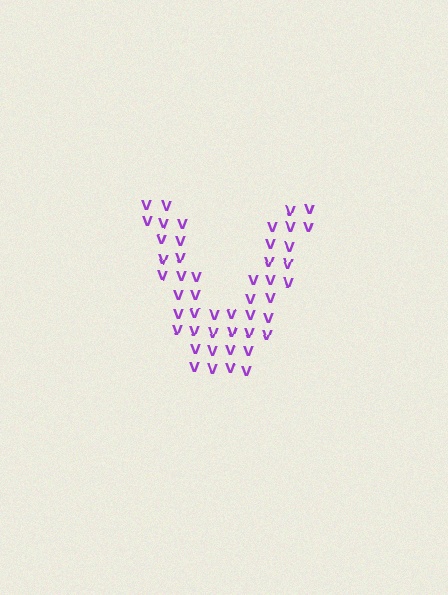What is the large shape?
The large shape is the letter V.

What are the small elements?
The small elements are letter V's.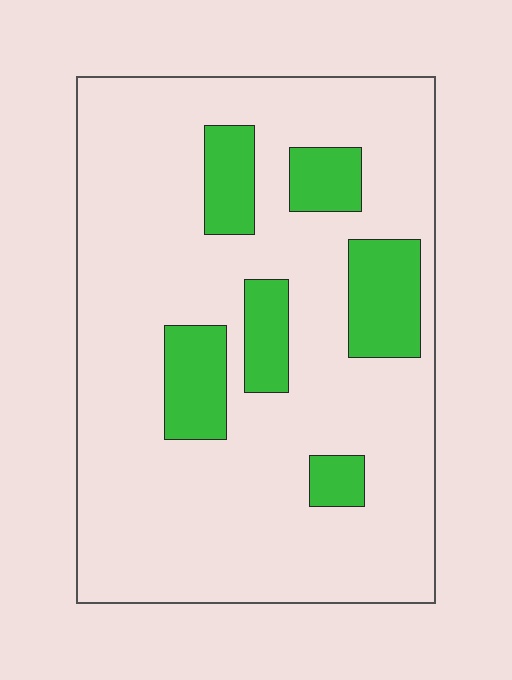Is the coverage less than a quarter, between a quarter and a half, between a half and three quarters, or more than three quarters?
Less than a quarter.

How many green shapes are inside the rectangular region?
6.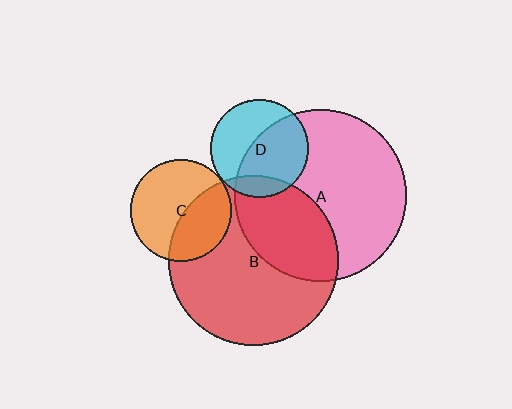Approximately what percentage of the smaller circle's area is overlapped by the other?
Approximately 35%.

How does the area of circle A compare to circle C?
Approximately 2.9 times.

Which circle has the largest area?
Circle A (pink).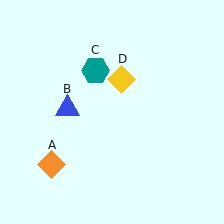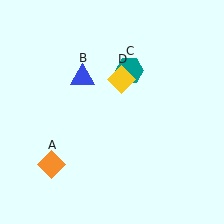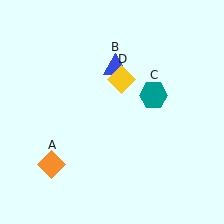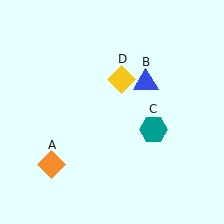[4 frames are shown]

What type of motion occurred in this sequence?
The blue triangle (object B), teal hexagon (object C) rotated clockwise around the center of the scene.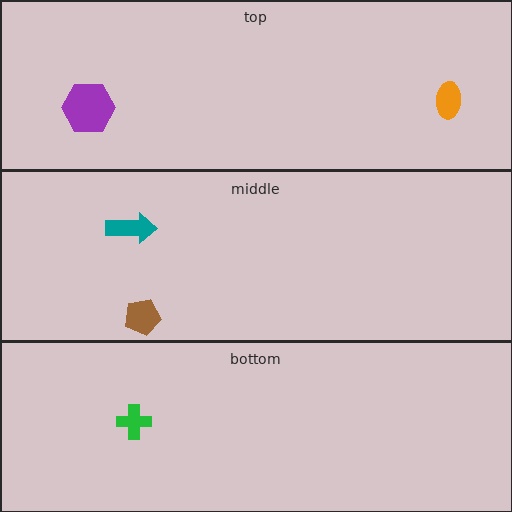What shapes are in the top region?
The purple hexagon, the orange ellipse.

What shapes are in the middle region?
The teal arrow, the brown pentagon.